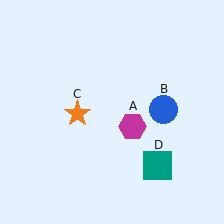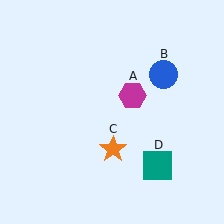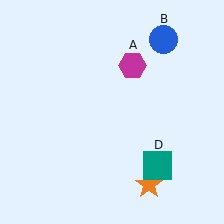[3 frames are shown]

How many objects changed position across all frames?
3 objects changed position: magenta hexagon (object A), blue circle (object B), orange star (object C).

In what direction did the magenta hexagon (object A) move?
The magenta hexagon (object A) moved up.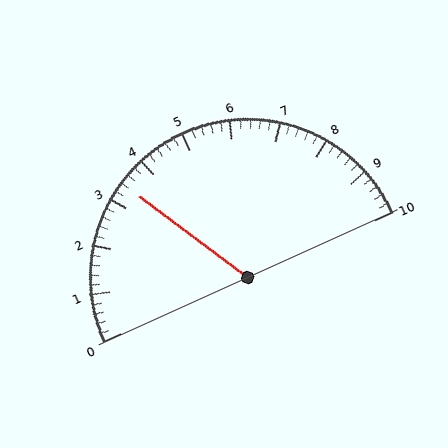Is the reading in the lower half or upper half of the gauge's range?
The reading is in the lower half of the range (0 to 10).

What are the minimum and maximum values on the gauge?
The gauge ranges from 0 to 10.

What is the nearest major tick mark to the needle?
The nearest major tick mark is 3.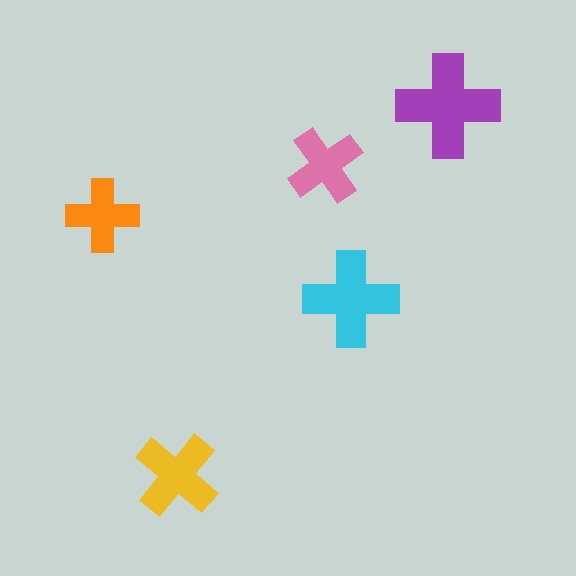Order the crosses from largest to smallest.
the purple one, the cyan one, the yellow one, the pink one, the orange one.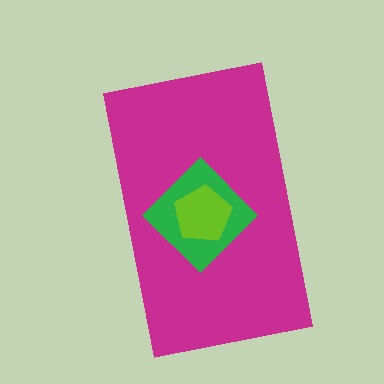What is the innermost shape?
The lime pentagon.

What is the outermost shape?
The magenta rectangle.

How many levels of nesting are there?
3.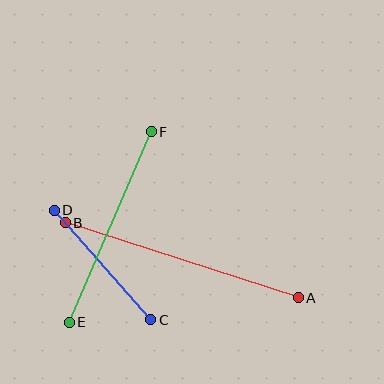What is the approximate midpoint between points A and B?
The midpoint is at approximately (182, 260) pixels.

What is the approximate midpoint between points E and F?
The midpoint is at approximately (110, 227) pixels.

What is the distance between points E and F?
The distance is approximately 207 pixels.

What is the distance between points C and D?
The distance is approximately 146 pixels.